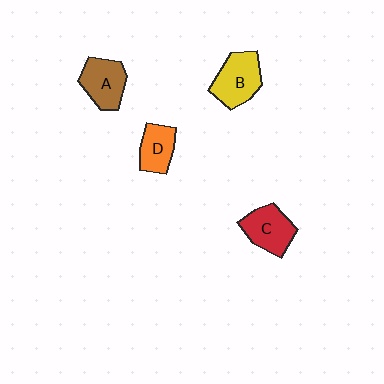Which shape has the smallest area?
Shape D (orange).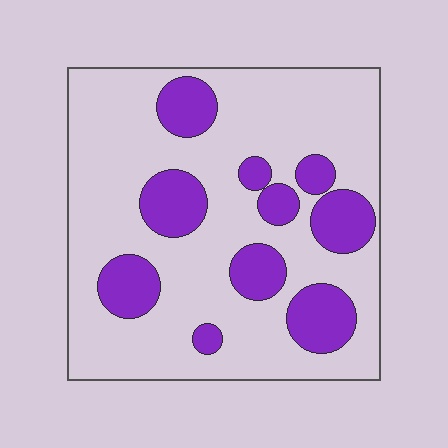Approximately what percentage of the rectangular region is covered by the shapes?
Approximately 25%.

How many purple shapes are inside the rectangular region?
10.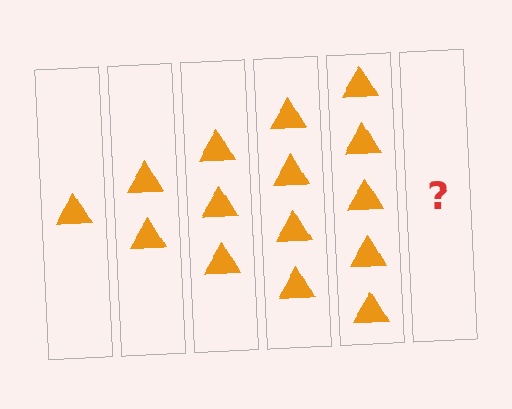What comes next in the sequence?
The next element should be 6 triangles.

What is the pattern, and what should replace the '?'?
The pattern is that each step adds one more triangle. The '?' should be 6 triangles.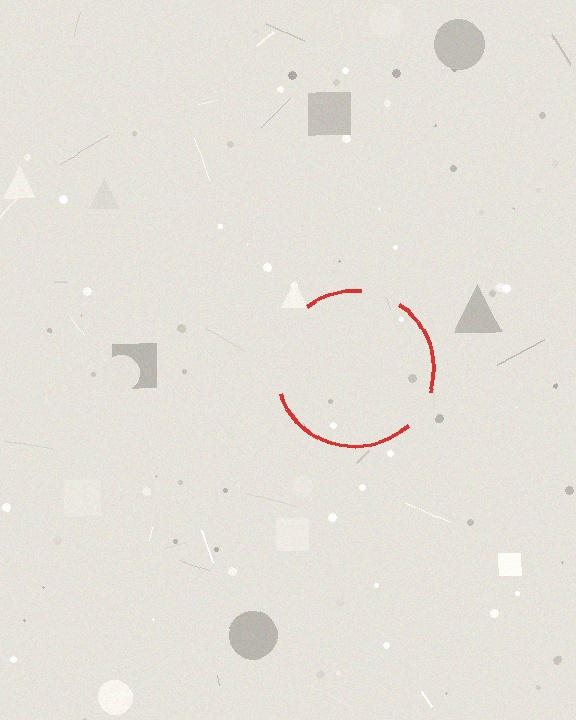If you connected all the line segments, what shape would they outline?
They would outline a circle.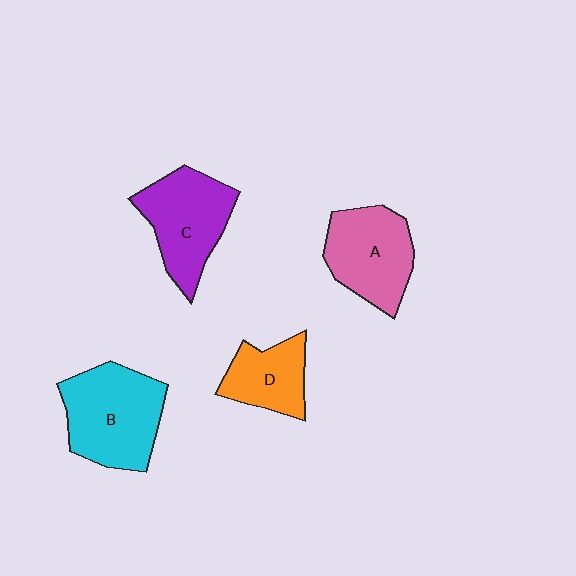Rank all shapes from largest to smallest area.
From largest to smallest: B (cyan), C (purple), A (pink), D (orange).